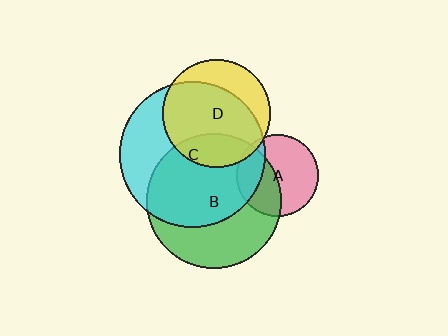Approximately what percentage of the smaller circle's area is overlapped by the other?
Approximately 60%.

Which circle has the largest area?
Circle C (cyan).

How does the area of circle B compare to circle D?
Approximately 1.6 times.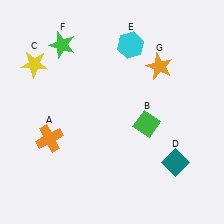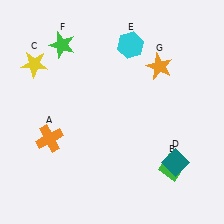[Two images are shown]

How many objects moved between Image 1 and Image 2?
1 object moved between the two images.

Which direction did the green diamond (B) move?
The green diamond (B) moved down.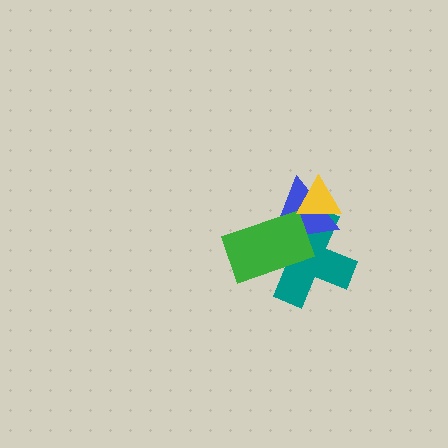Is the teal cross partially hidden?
Yes, it is partially covered by another shape.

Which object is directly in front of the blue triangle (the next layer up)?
The green rectangle is directly in front of the blue triangle.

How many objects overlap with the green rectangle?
2 objects overlap with the green rectangle.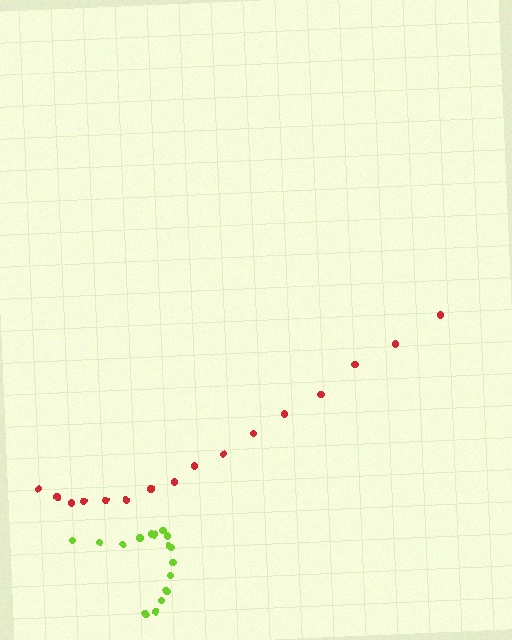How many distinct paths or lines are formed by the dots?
There are 2 distinct paths.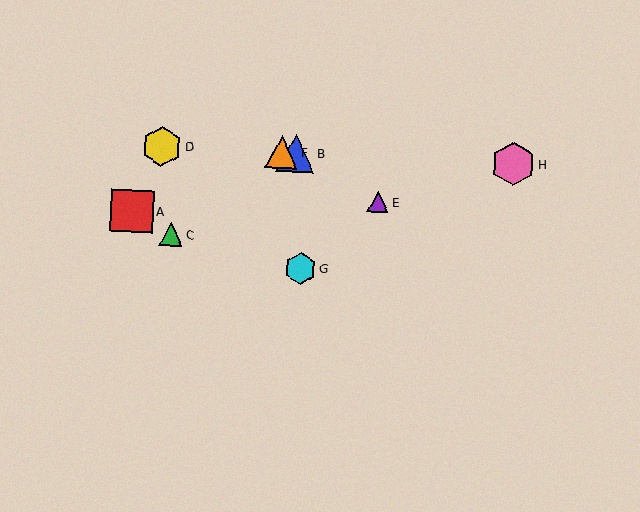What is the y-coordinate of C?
Object C is at y≈234.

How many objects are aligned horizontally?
4 objects (B, D, F, H) are aligned horizontally.